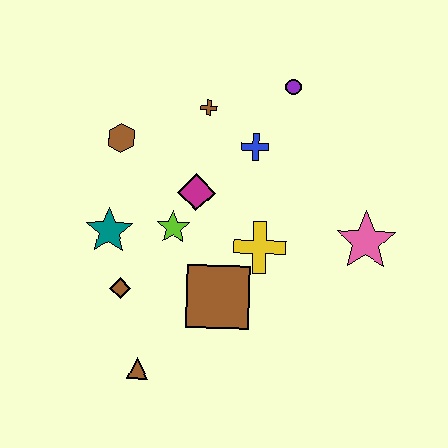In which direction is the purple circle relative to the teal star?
The purple circle is to the right of the teal star.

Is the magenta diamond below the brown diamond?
No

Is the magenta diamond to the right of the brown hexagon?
Yes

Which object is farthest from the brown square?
The purple circle is farthest from the brown square.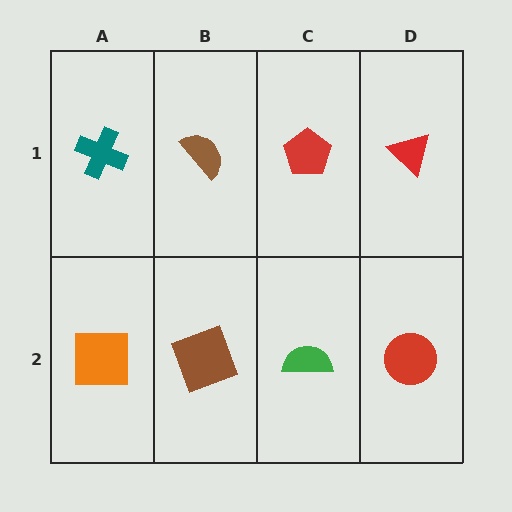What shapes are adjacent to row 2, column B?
A brown semicircle (row 1, column B), an orange square (row 2, column A), a green semicircle (row 2, column C).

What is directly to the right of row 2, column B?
A green semicircle.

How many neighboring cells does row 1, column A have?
2.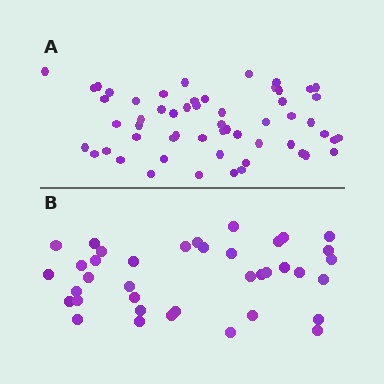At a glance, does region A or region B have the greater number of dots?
Region A (the top region) has more dots.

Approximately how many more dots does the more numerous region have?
Region A has approximately 20 more dots than region B.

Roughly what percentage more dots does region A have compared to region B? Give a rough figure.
About 45% more.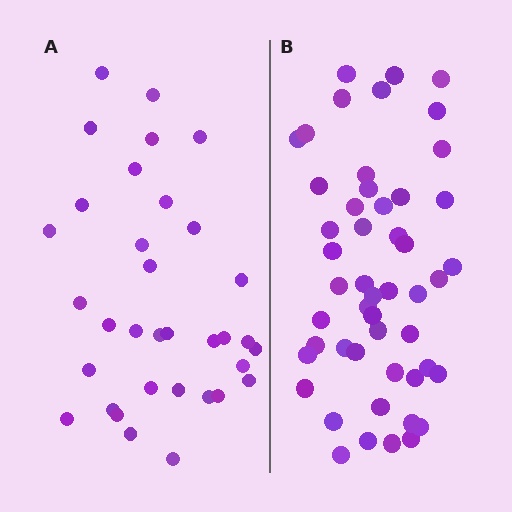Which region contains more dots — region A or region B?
Region B (the right region) has more dots.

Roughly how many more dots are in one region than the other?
Region B has approximately 15 more dots than region A.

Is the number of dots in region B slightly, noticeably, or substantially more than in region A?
Region B has substantially more. The ratio is roughly 1.5 to 1.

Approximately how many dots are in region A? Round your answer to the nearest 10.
About 30 dots. (The exact count is 34, which rounds to 30.)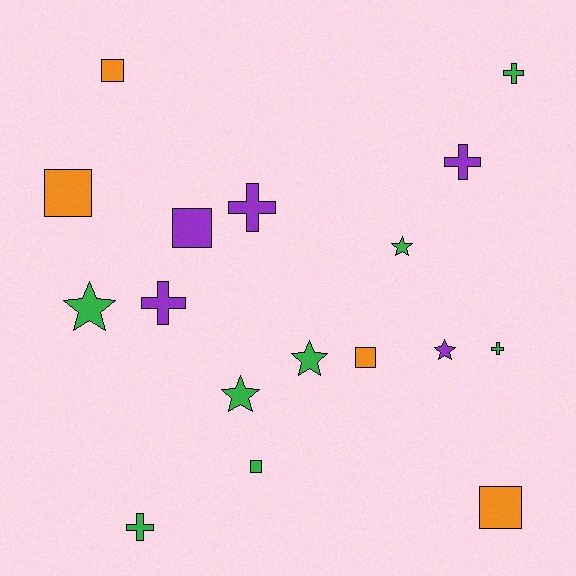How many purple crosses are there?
There are 3 purple crosses.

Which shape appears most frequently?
Square, with 6 objects.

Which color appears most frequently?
Green, with 8 objects.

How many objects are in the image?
There are 17 objects.